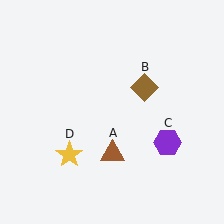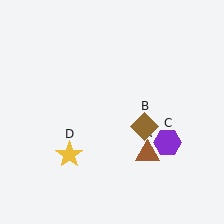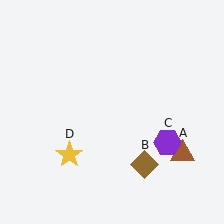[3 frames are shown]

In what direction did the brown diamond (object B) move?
The brown diamond (object B) moved down.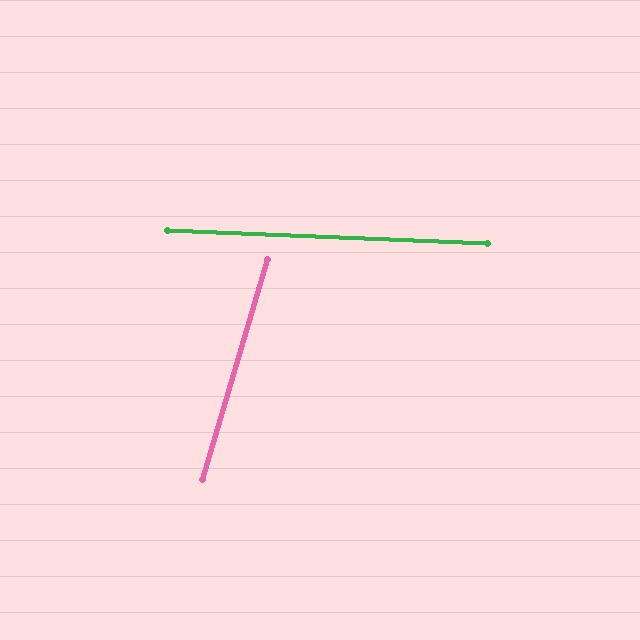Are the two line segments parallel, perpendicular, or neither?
Neither parallel nor perpendicular — they differ by about 76°.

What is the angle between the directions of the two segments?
Approximately 76 degrees.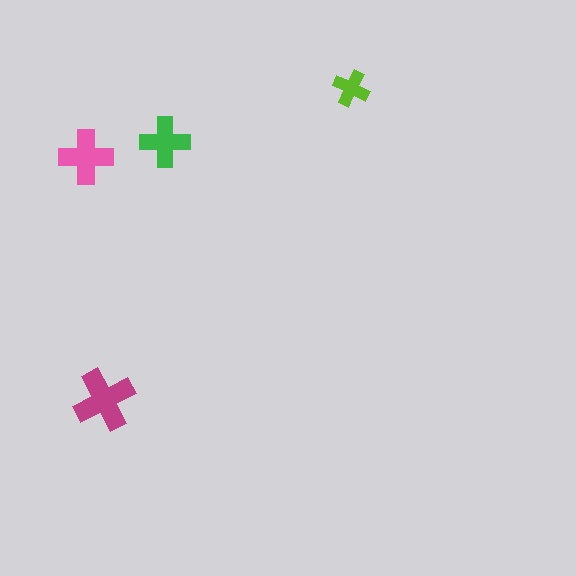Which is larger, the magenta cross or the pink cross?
The magenta one.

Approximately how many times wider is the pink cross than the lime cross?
About 1.5 times wider.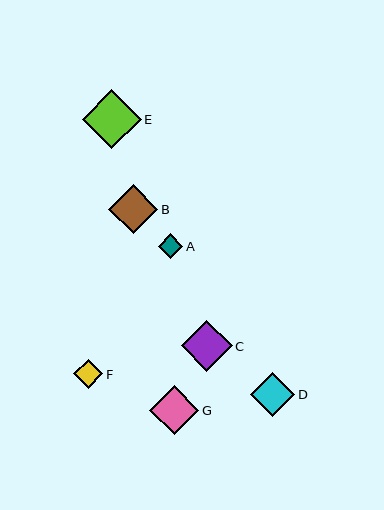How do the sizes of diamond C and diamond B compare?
Diamond C and diamond B are approximately the same size.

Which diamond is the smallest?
Diamond A is the smallest with a size of approximately 24 pixels.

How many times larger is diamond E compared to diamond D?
Diamond E is approximately 1.3 times the size of diamond D.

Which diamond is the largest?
Diamond E is the largest with a size of approximately 58 pixels.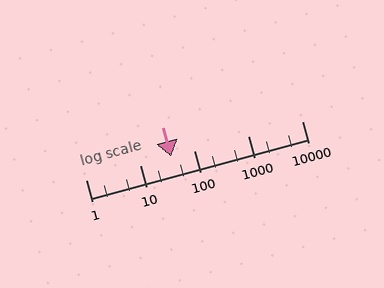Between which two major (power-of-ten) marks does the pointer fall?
The pointer is between 10 and 100.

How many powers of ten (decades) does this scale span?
The scale spans 4 decades, from 1 to 10000.